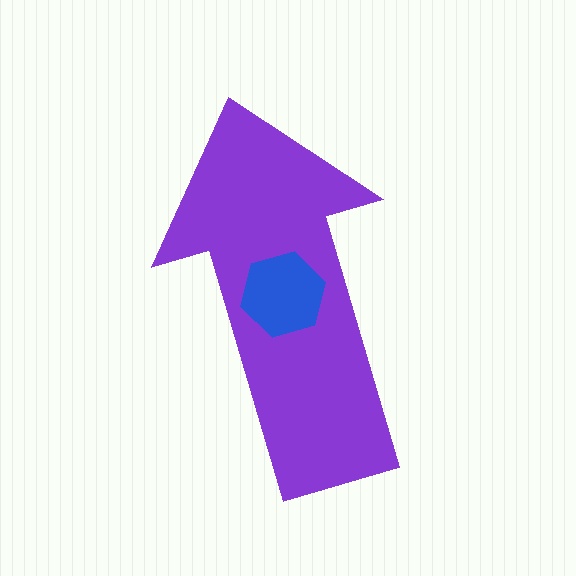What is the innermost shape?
The blue hexagon.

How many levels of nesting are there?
2.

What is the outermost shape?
The purple arrow.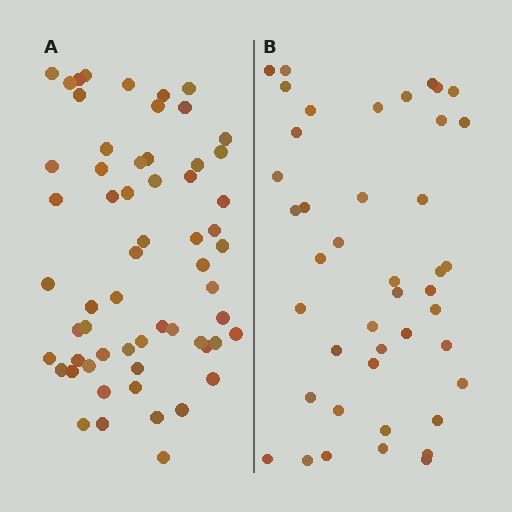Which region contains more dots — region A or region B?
Region A (the left region) has more dots.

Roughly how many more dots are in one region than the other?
Region A has approximately 15 more dots than region B.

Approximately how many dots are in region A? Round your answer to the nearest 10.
About 60 dots.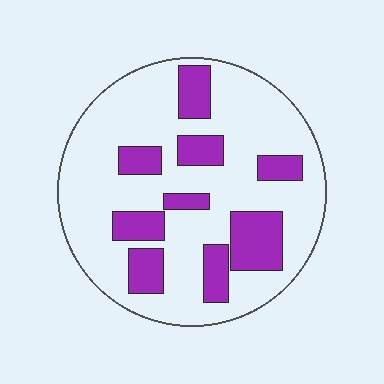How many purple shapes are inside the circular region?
9.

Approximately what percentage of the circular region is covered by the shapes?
Approximately 25%.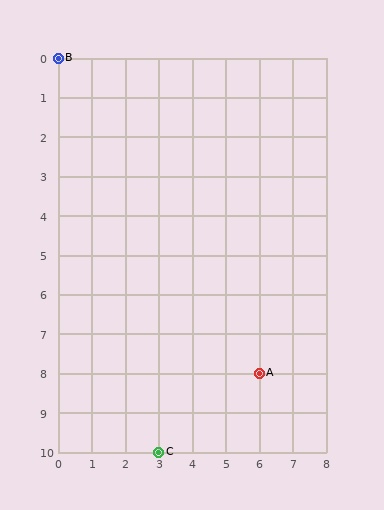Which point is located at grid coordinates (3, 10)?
Point C is at (3, 10).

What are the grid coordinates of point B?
Point B is at grid coordinates (0, 0).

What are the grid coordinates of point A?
Point A is at grid coordinates (6, 8).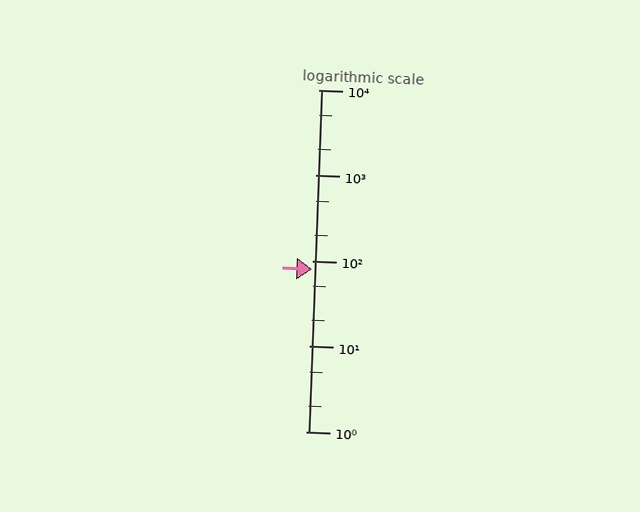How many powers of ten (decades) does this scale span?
The scale spans 4 decades, from 1 to 10000.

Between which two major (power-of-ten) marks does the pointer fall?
The pointer is between 10 and 100.